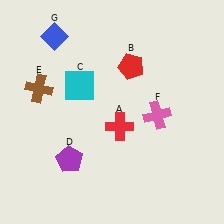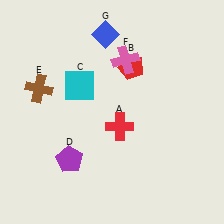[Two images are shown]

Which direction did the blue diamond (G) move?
The blue diamond (G) moved right.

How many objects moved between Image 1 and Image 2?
2 objects moved between the two images.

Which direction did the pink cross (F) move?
The pink cross (F) moved up.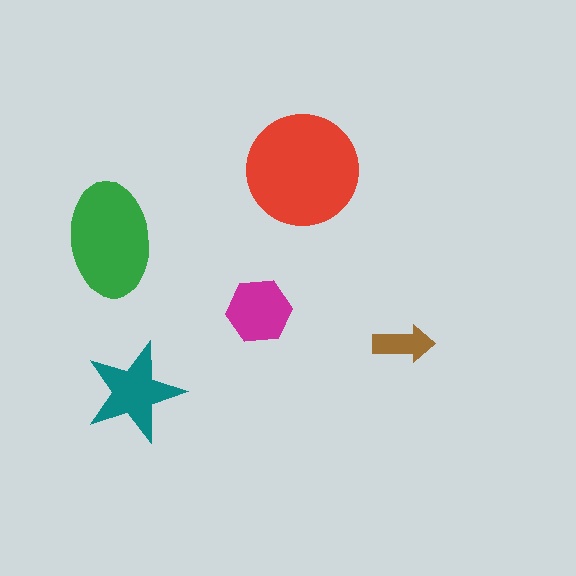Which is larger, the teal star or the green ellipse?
The green ellipse.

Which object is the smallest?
The brown arrow.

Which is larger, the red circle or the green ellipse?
The red circle.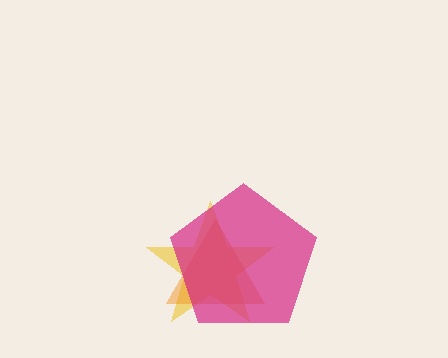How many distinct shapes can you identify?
There are 3 distinct shapes: a yellow star, an orange triangle, a magenta pentagon.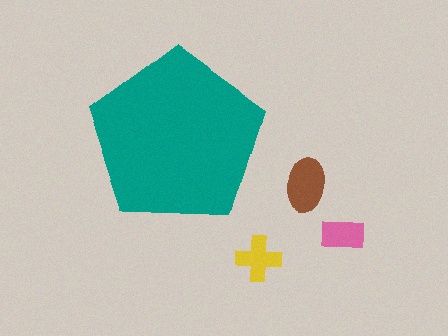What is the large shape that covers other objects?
A teal pentagon.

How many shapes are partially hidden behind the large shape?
0 shapes are partially hidden.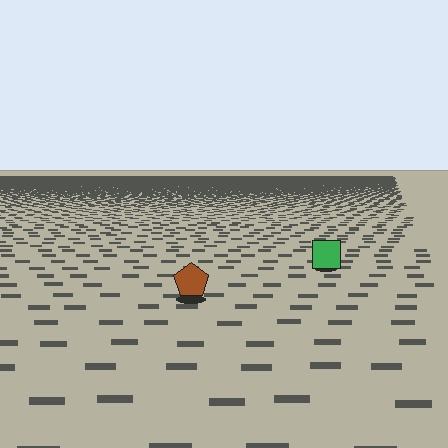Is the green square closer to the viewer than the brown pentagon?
No. The brown pentagon is closer — you can tell from the texture gradient: the ground texture is coarser near it.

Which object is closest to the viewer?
The brown pentagon is closest. The texture marks near it are larger and more spread out.